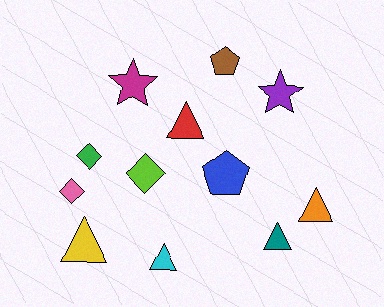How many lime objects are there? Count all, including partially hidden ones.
There is 1 lime object.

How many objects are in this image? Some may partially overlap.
There are 12 objects.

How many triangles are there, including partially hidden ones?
There are 5 triangles.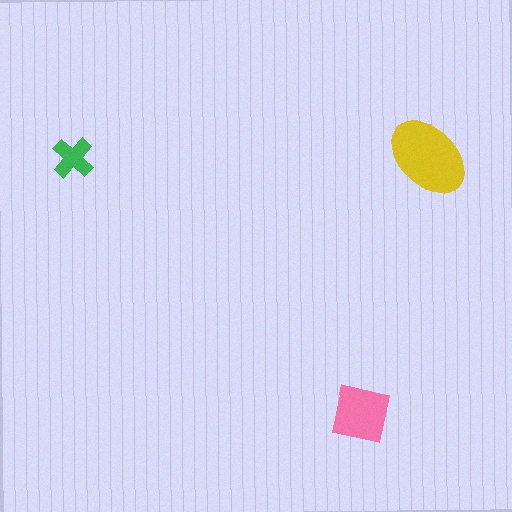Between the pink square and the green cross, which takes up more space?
The pink square.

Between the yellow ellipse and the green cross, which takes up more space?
The yellow ellipse.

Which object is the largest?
The yellow ellipse.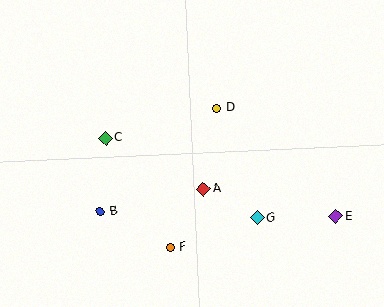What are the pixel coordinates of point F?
Point F is at (170, 247).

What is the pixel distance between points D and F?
The distance between D and F is 146 pixels.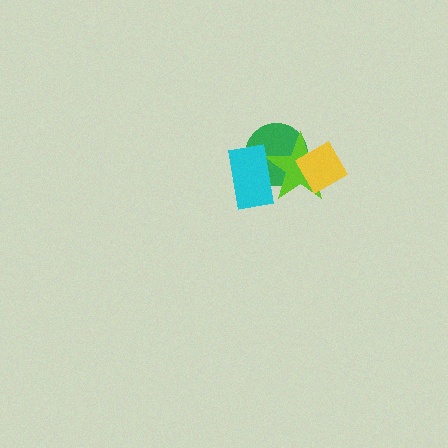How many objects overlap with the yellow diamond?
2 objects overlap with the yellow diamond.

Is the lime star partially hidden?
Yes, it is partially covered by another shape.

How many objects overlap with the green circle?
3 objects overlap with the green circle.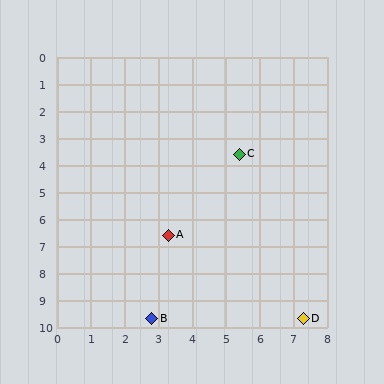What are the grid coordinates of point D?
Point D is at approximately (7.3, 9.7).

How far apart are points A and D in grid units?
Points A and D are about 5.1 grid units apart.